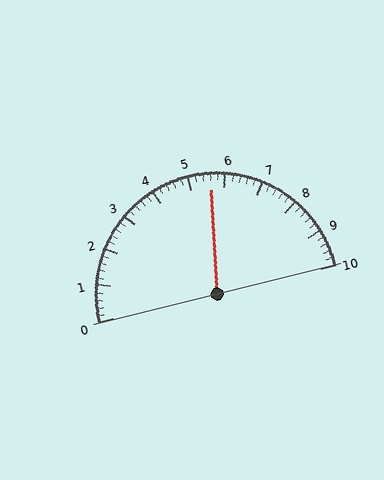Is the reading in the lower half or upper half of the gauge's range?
The reading is in the upper half of the range (0 to 10).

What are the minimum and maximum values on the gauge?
The gauge ranges from 0 to 10.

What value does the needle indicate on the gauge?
The needle indicates approximately 5.6.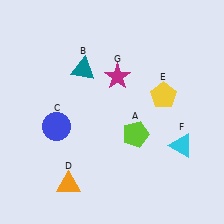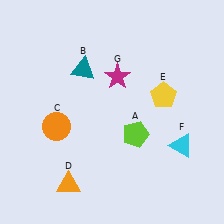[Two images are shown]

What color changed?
The circle (C) changed from blue in Image 1 to orange in Image 2.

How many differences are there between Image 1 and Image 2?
There is 1 difference between the two images.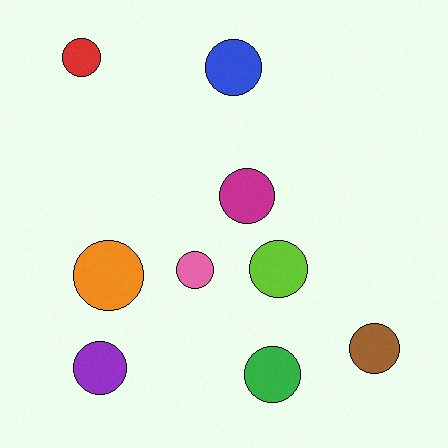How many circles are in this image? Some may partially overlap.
There are 9 circles.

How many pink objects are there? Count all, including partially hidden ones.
There is 1 pink object.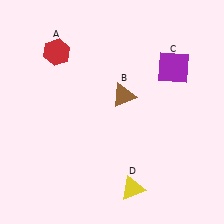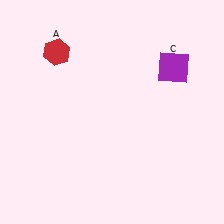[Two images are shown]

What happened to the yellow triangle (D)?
The yellow triangle (D) was removed in Image 2. It was in the bottom-right area of Image 1.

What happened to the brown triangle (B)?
The brown triangle (B) was removed in Image 2. It was in the top-right area of Image 1.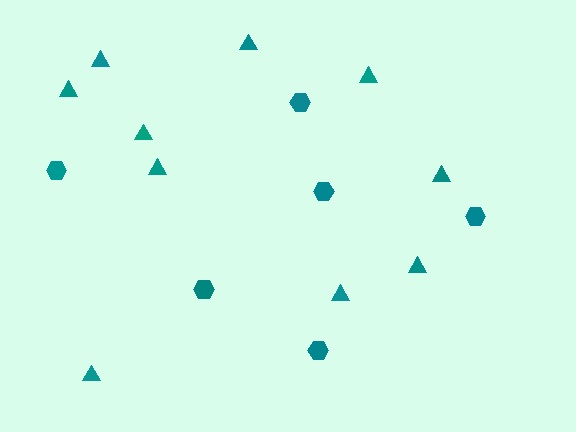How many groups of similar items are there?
There are 2 groups: one group of triangles (10) and one group of hexagons (6).